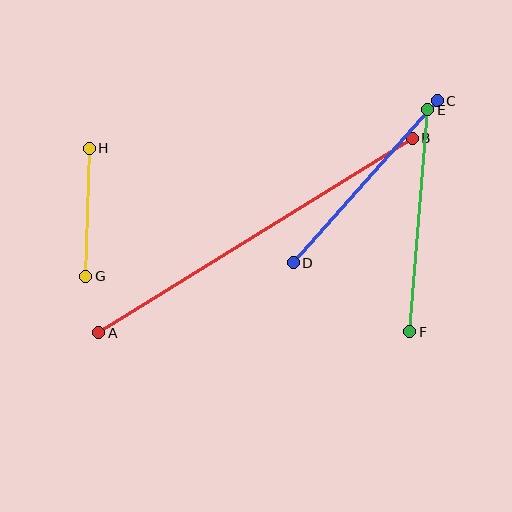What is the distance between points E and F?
The distance is approximately 223 pixels.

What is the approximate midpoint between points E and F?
The midpoint is at approximately (419, 221) pixels.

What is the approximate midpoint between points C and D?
The midpoint is at approximately (365, 182) pixels.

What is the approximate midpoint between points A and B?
The midpoint is at approximately (256, 235) pixels.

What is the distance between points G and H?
The distance is approximately 128 pixels.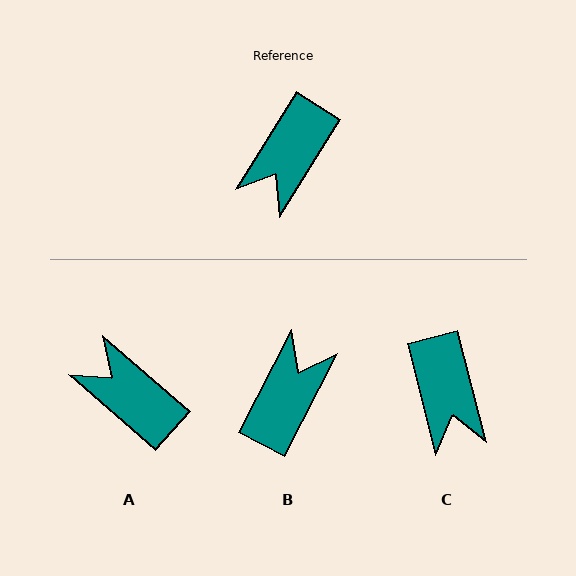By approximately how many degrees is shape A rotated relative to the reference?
Approximately 99 degrees clockwise.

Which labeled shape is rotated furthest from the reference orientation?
B, about 175 degrees away.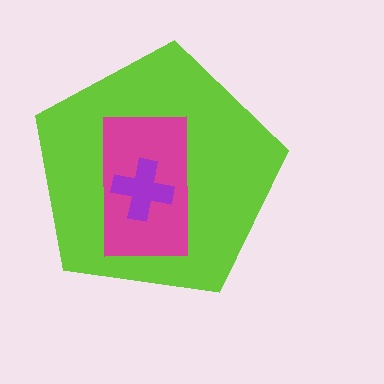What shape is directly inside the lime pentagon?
The magenta rectangle.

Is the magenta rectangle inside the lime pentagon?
Yes.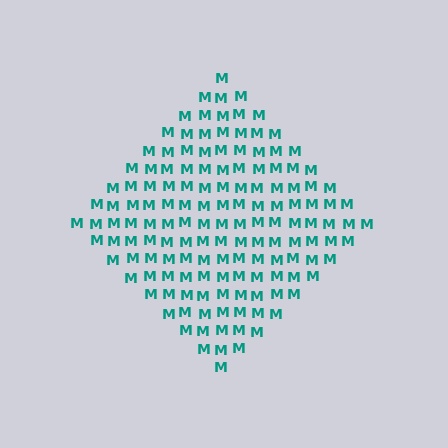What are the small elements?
The small elements are letter M's.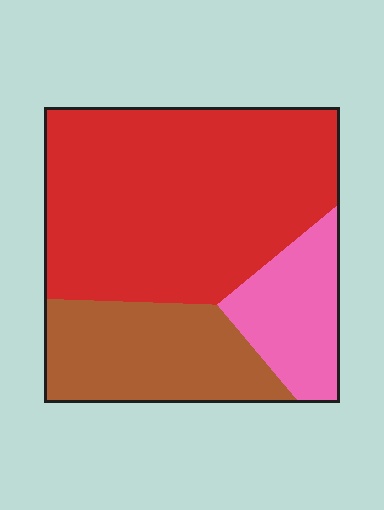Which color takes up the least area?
Pink, at roughly 15%.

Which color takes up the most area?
Red, at roughly 60%.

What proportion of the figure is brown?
Brown covers around 25% of the figure.